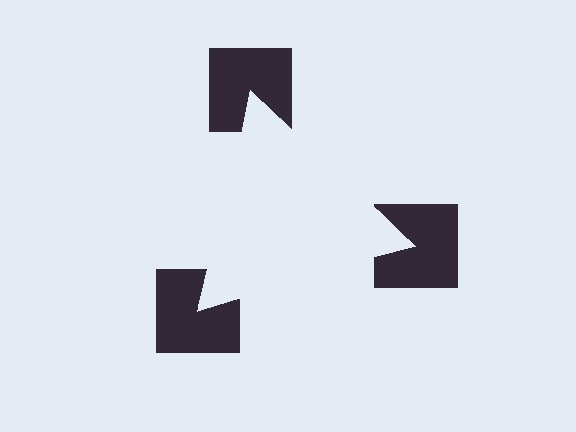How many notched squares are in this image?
There are 3 — one at each vertex of the illusory triangle.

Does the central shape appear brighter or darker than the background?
It typically appears slightly brighter than the background, even though no actual brightness change is drawn.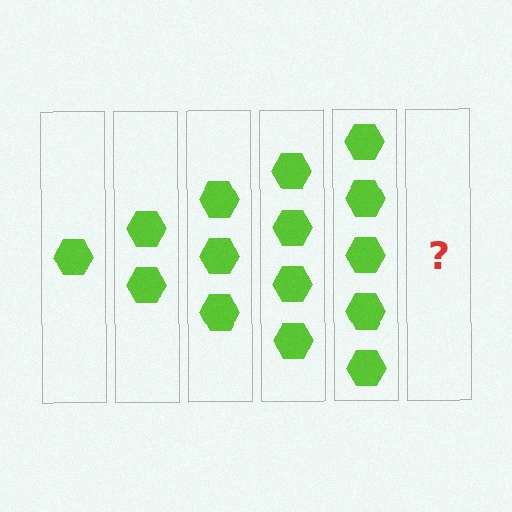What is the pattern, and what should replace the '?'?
The pattern is that each step adds one more hexagon. The '?' should be 6 hexagons.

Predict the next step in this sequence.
The next step is 6 hexagons.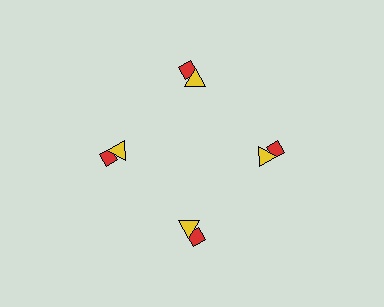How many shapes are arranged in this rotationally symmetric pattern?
There are 8 shapes, arranged in 4 groups of 2.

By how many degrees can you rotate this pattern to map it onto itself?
The pattern maps onto itself every 90 degrees of rotation.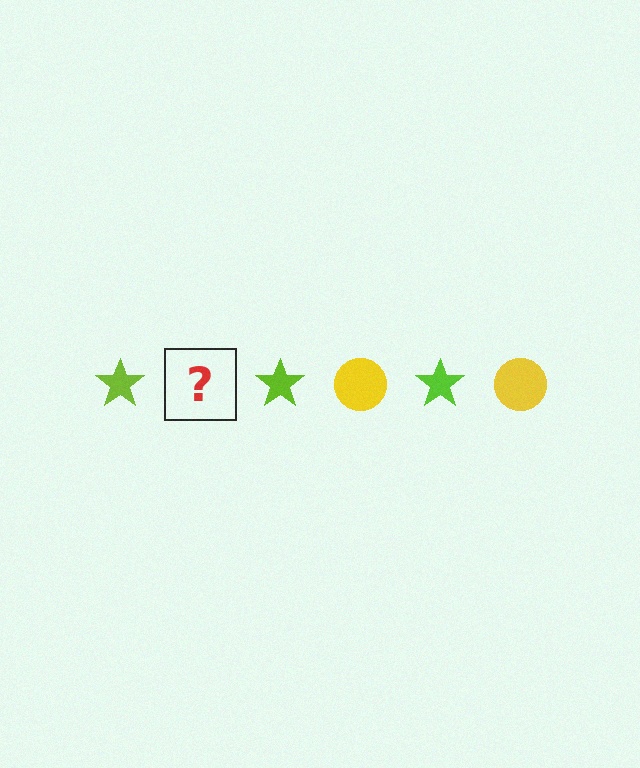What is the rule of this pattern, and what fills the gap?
The rule is that the pattern alternates between lime star and yellow circle. The gap should be filled with a yellow circle.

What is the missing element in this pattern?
The missing element is a yellow circle.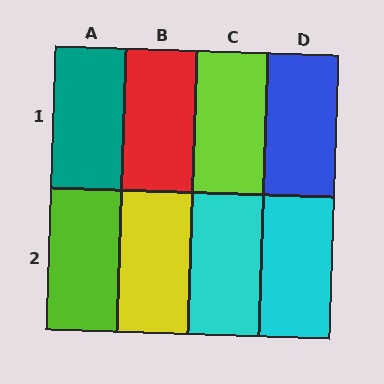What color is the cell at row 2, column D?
Cyan.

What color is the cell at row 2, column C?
Cyan.